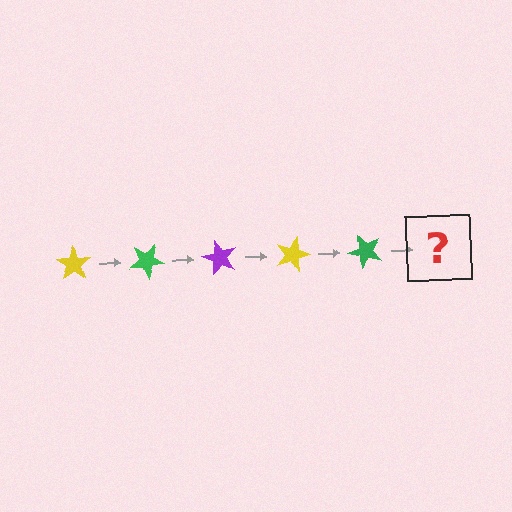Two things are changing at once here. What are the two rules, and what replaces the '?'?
The two rules are that it rotates 30 degrees each step and the color cycles through yellow, green, and purple. The '?' should be a purple star, rotated 150 degrees from the start.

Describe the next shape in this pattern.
It should be a purple star, rotated 150 degrees from the start.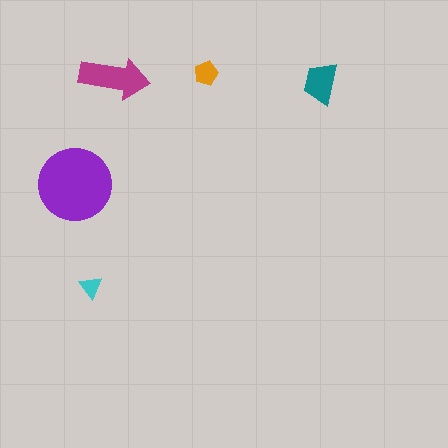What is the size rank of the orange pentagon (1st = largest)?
4th.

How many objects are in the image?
There are 5 objects in the image.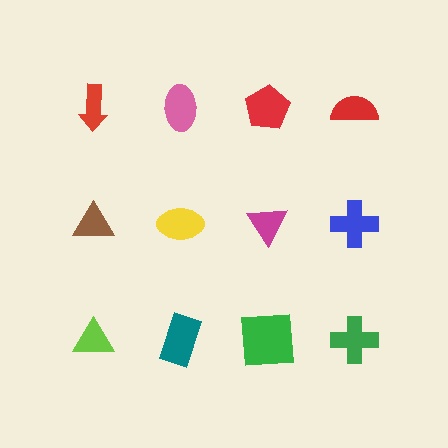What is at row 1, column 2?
A pink ellipse.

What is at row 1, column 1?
A red arrow.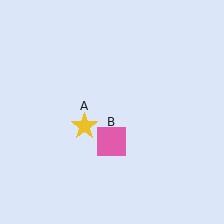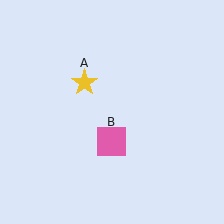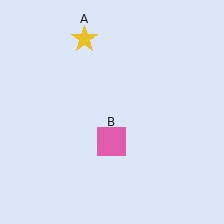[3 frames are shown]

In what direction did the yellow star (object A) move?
The yellow star (object A) moved up.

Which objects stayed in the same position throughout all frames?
Pink square (object B) remained stationary.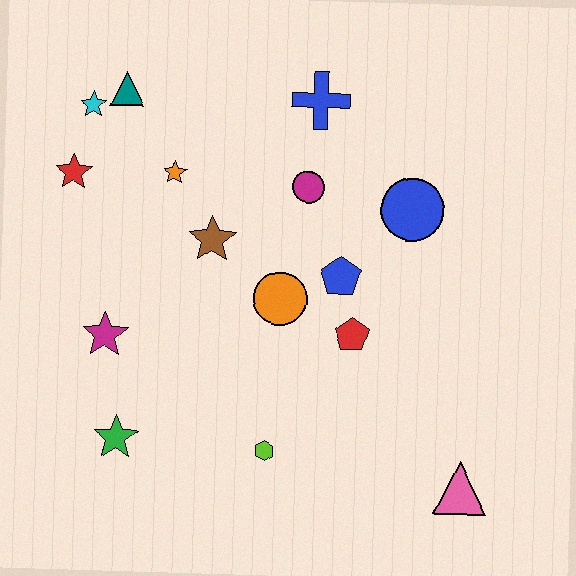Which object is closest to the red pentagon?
The blue pentagon is closest to the red pentagon.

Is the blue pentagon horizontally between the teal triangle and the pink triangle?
Yes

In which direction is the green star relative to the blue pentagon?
The green star is to the left of the blue pentagon.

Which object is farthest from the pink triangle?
The cyan star is farthest from the pink triangle.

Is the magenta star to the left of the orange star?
Yes